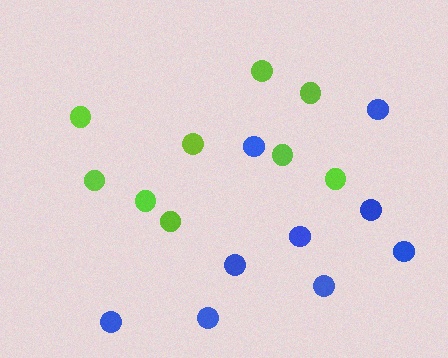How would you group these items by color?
There are 2 groups: one group of lime circles (9) and one group of blue circles (9).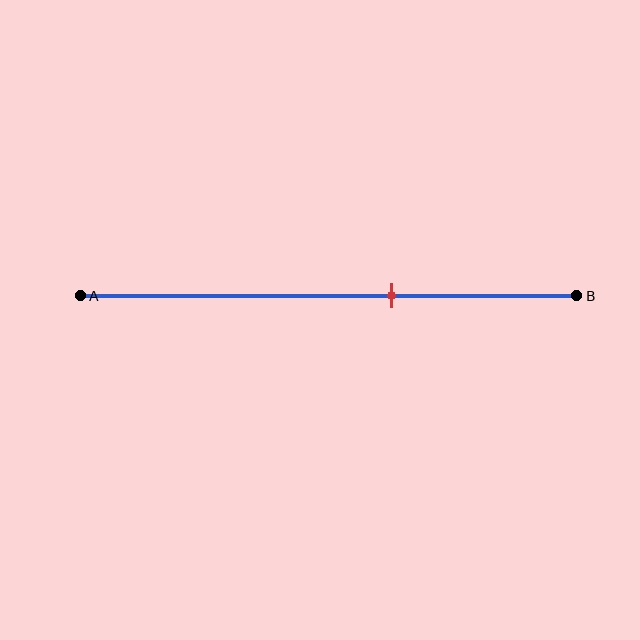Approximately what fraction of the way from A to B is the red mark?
The red mark is approximately 65% of the way from A to B.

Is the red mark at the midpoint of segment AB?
No, the mark is at about 65% from A, not at the 50% midpoint.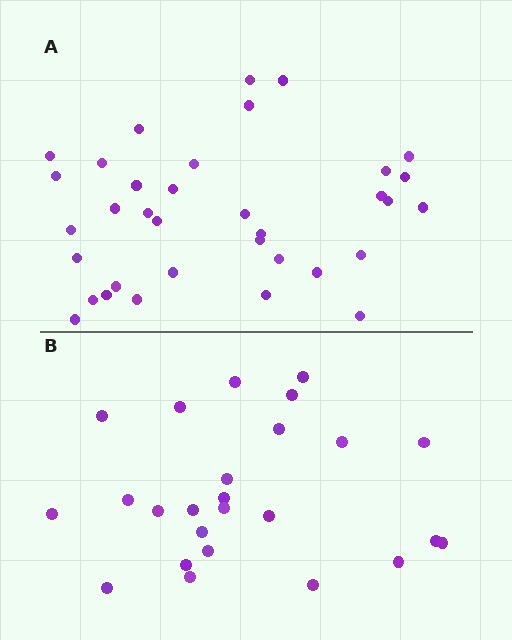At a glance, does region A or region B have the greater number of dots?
Region A (the top region) has more dots.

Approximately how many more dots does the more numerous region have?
Region A has roughly 10 or so more dots than region B.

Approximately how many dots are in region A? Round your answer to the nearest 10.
About 40 dots. (The exact count is 35, which rounds to 40.)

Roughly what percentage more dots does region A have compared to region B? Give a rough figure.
About 40% more.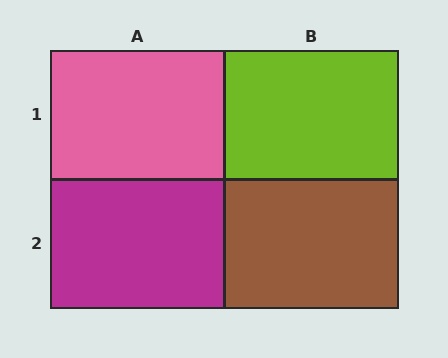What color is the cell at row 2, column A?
Magenta.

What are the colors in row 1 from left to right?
Pink, lime.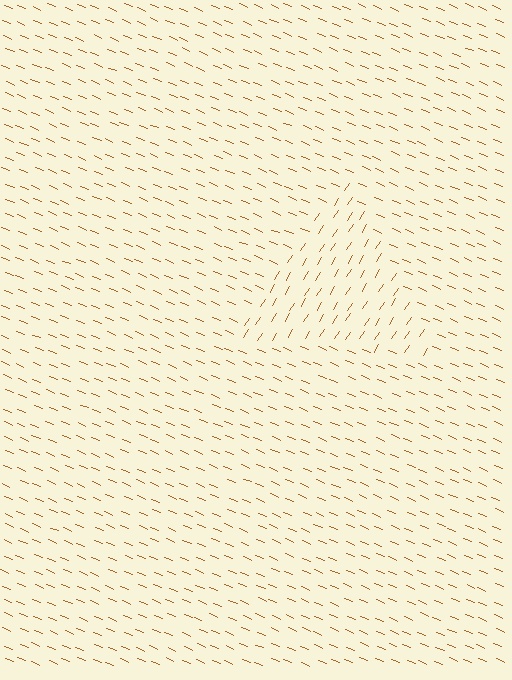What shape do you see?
I see a triangle.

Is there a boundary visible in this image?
Yes, there is a texture boundary formed by a change in line orientation.